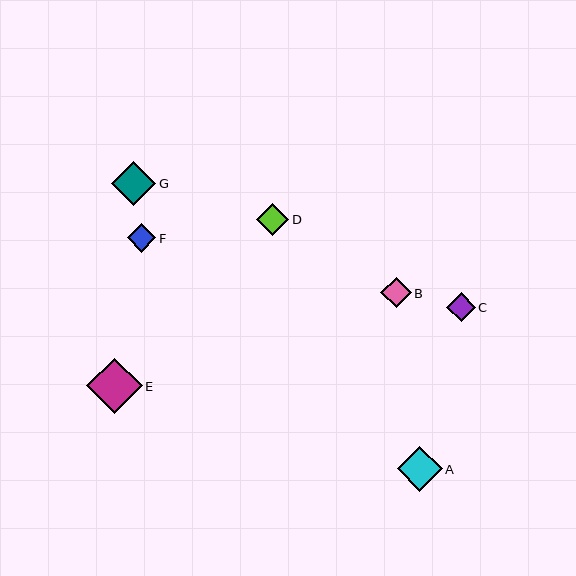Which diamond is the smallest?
Diamond F is the smallest with a size of approximately 28 pixels.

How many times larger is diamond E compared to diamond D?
Diamond E is approximately 1.7 times the size of diamond D.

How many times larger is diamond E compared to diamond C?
Diamond E is approximately 1.9 times the size of diamond C.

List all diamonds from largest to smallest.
From largest to smallest: E, A, G, D, B, C, F.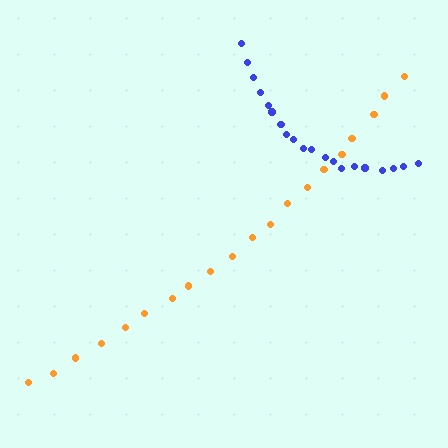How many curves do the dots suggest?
There are 2 distinct paths.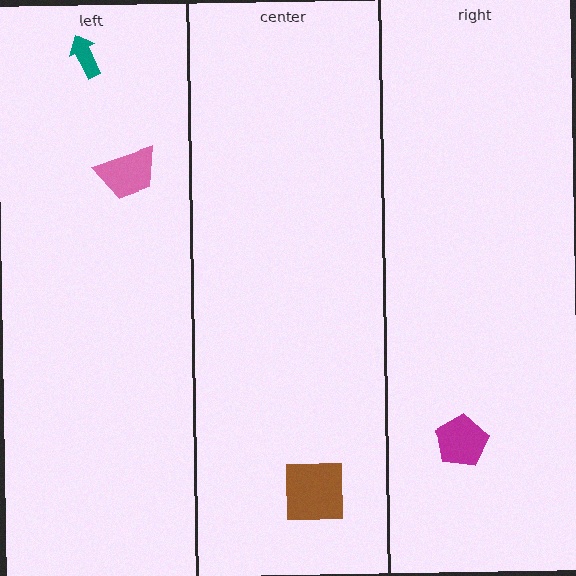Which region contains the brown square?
The center region.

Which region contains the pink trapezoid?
The left region.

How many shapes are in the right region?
1.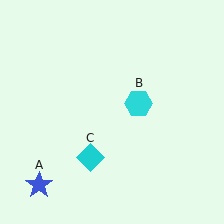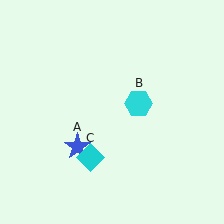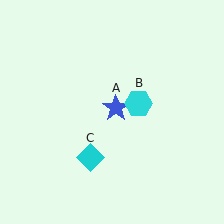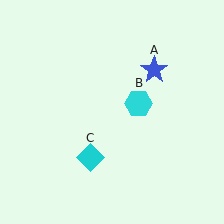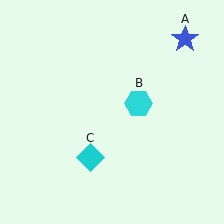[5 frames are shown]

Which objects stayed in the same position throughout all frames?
Cyan hexagon (object B) and cyan diamond (object C) remained stationary.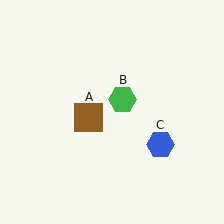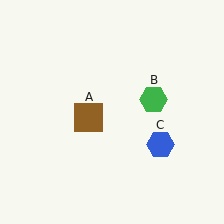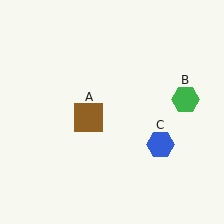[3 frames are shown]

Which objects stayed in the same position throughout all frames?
Brown square (object A) and blue hexagon (object C) remained stationary.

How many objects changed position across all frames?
1 object changed position: green hexagon (object B).